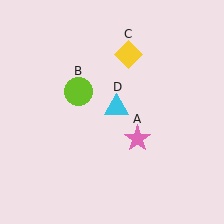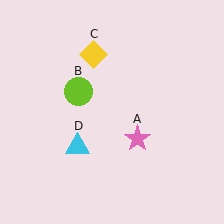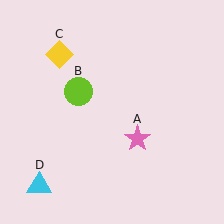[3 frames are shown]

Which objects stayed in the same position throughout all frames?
Pink star (object A) and lime circle (object B) remained stationary.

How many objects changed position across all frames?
2 objects changed position: yellow diamond (object C), cyan triangle (object D).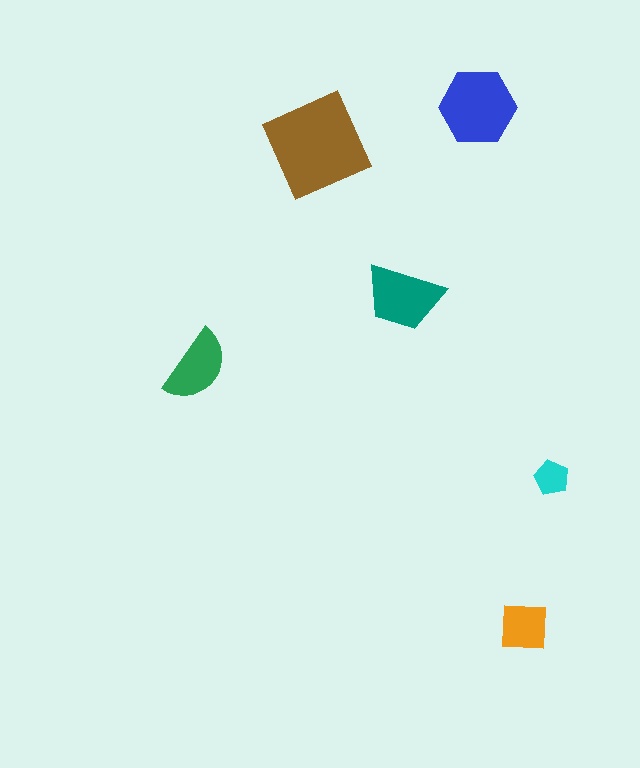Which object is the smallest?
The cyan pentagon.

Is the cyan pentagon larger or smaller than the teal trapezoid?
Smaller.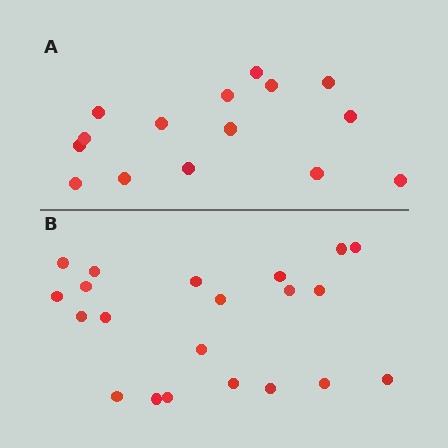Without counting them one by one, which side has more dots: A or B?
Region B (the bottom region) has more dots.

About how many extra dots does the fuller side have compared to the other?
Region B has about 6 more dots than region A.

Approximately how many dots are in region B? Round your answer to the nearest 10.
About 20 dots. (The exact count is 21, which rounds to 20.)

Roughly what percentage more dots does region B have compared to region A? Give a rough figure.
About 40% more.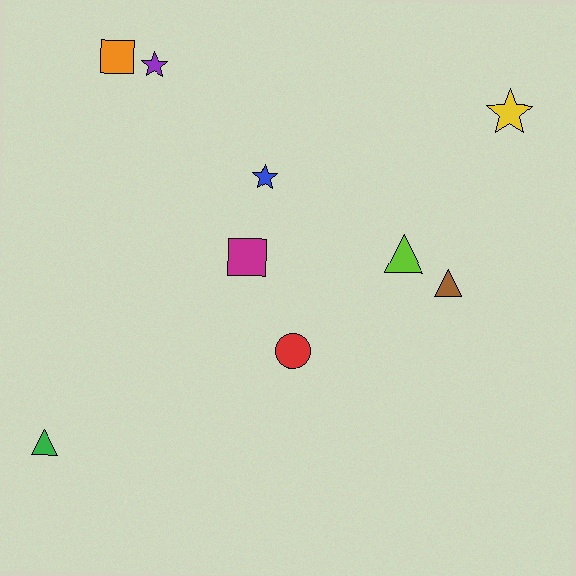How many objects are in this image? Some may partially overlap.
There are 9 objects.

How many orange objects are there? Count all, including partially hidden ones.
There is 1 orange object.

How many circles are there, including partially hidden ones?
There is 1 circle.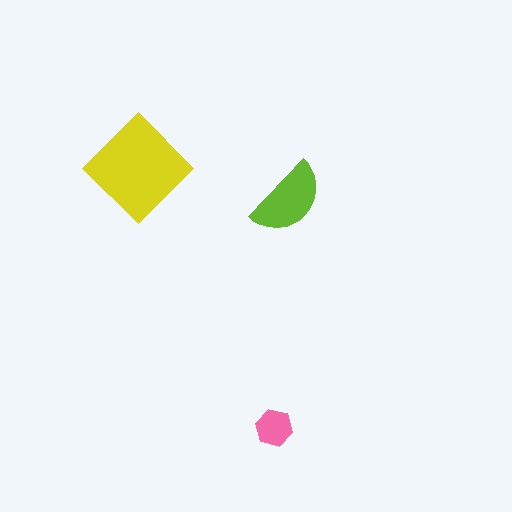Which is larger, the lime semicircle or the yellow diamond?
The yellow diamond.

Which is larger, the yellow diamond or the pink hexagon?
The yellow diamond.